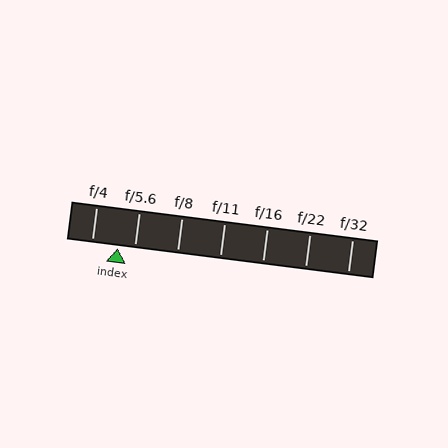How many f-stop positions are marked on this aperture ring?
There are 7 f-stop positions marked.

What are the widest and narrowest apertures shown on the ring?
The widest aperture shown is f/4 and the narrowest is f/32.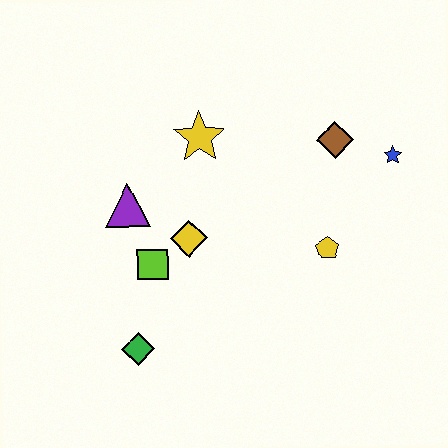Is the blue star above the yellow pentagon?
Yes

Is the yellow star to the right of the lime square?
Yes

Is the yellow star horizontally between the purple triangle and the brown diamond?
Yes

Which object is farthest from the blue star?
The green diamond is farthest from the blue star.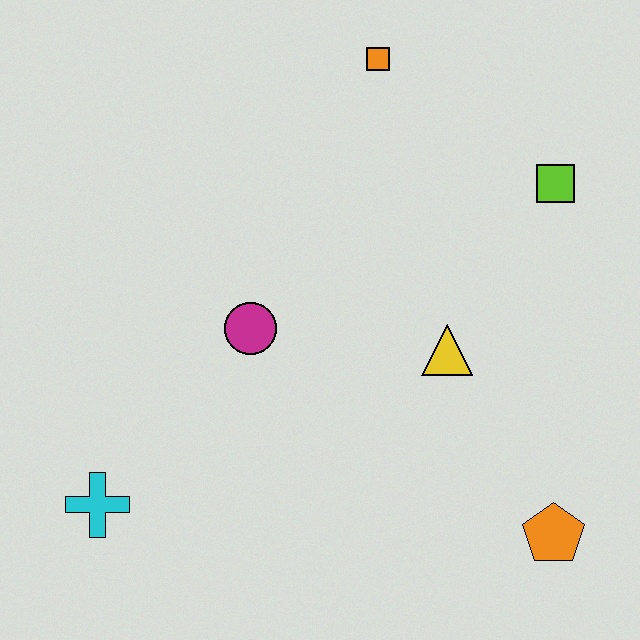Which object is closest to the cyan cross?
The magenta circle is closest to the cyan cross.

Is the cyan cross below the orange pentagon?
No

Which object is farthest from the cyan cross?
The lime square is farthest from the cyan cross.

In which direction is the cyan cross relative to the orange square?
The cyan cross is below the orange square.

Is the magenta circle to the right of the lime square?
No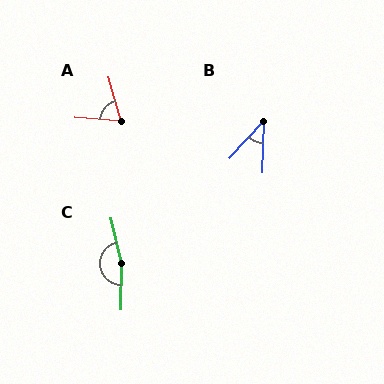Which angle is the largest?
C, at approximately 166 degrees.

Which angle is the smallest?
B, at approximately 41 degrees.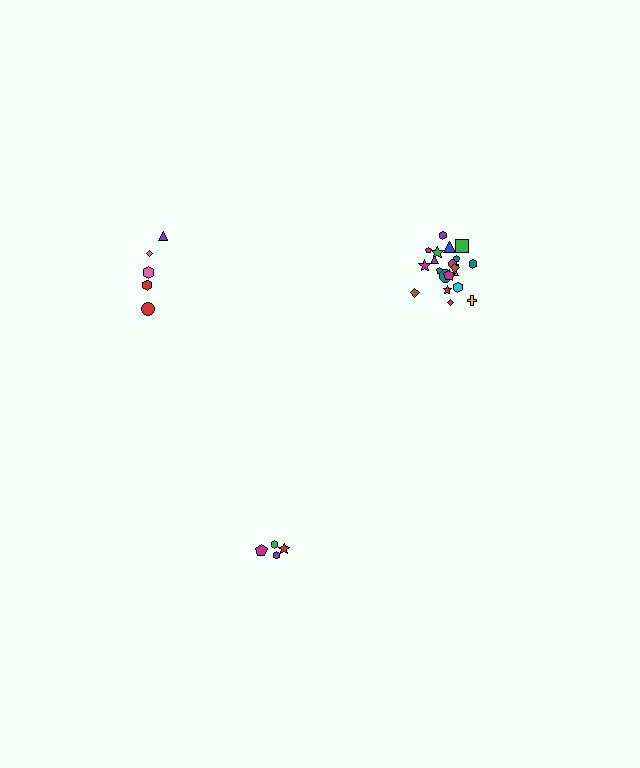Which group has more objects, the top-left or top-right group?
The top-right group.